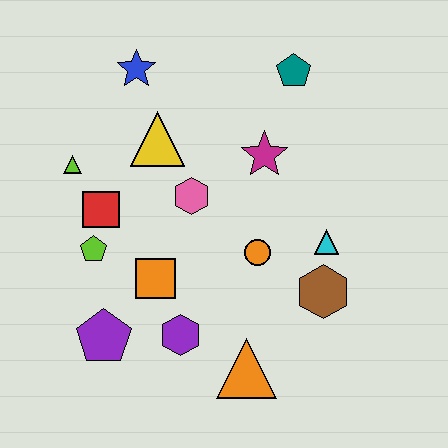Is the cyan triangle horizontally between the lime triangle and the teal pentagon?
No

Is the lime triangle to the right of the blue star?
No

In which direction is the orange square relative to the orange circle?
The orange square is to the left of the orange circle.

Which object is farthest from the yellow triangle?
The orange triangle is farthest from the yellow triangle.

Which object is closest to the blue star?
The yellow triangle is closest to the blue star.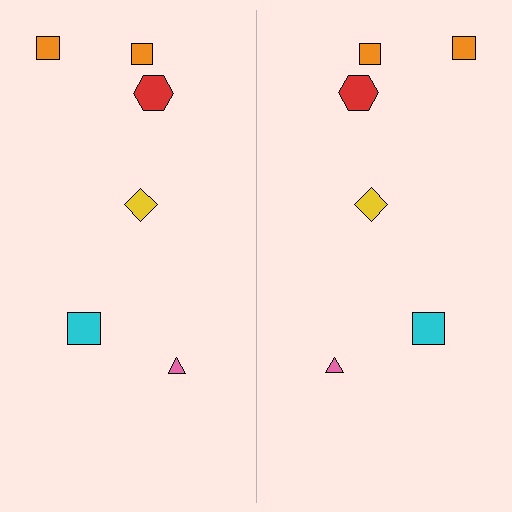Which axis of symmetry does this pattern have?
The pattern has a vertical axis of symmetry running through the center of the image.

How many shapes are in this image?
There are 12 shapes in this image.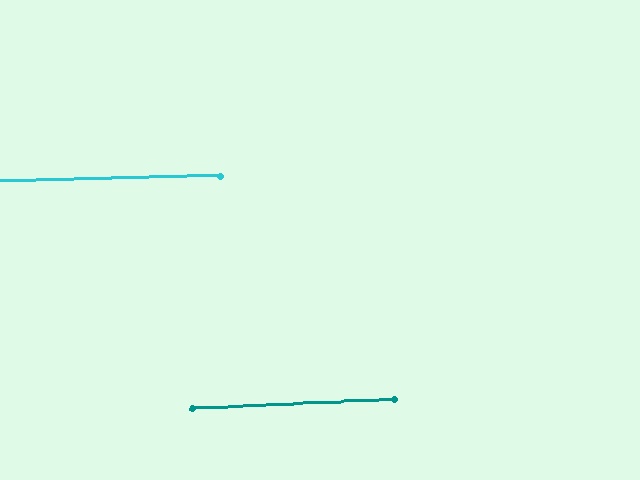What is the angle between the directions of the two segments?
Approximately 1 degree.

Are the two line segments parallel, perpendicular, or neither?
Parallel — their directions differ by only 1.4°.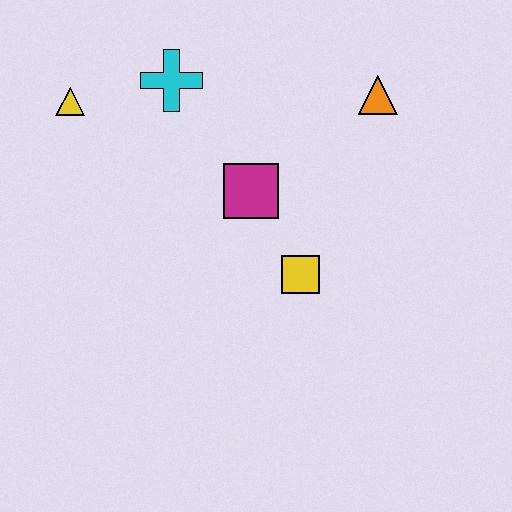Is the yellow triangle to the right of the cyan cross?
No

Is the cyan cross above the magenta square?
Yes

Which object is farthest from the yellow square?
The yellow triangle is farthest from the yellow square.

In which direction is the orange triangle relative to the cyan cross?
The orange triangle is to the right of the cyan cross.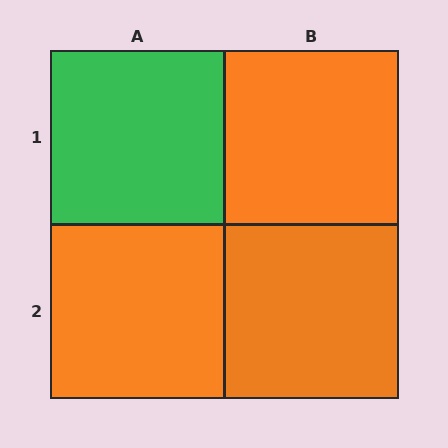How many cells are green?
1 cell is green.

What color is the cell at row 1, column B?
Orange.